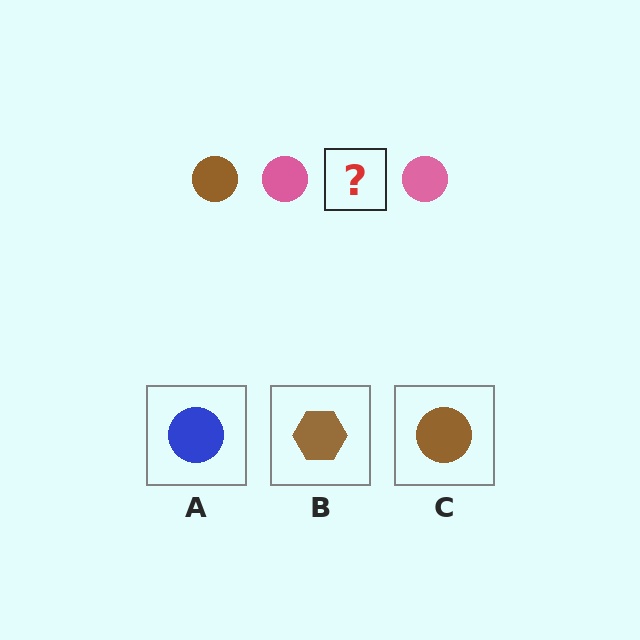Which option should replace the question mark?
Option C.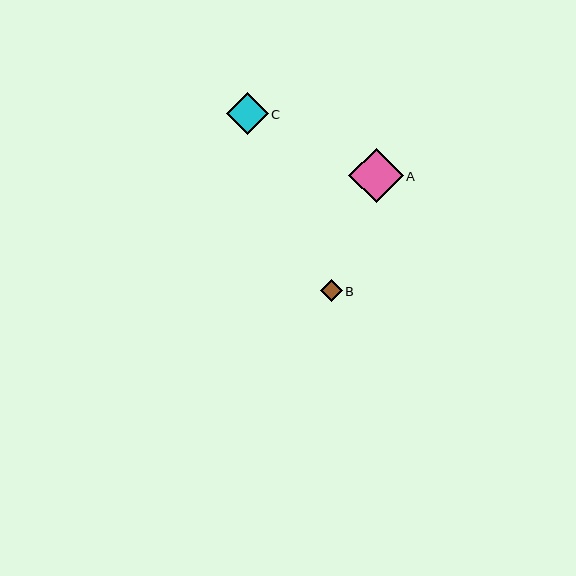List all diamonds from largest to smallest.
From largest to smallest: A, C, B.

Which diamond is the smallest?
Diamond B is the smallest with a size of approximately 22 pixels.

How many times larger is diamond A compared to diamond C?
Diamond A is approximately 1.3 times the size of diamond C.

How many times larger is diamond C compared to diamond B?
Diamond C is approximately 1.9 times the size of diamond B.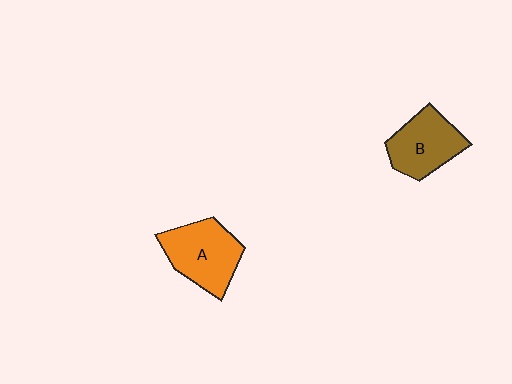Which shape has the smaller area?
Shape B (brown).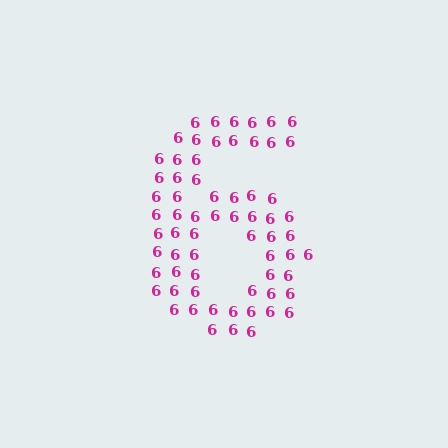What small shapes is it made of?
It is made of small digit 6's.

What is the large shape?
The large shape is the digit 6.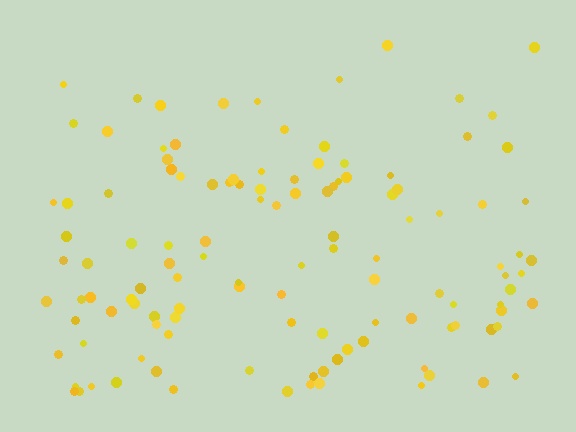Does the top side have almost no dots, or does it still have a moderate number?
Still a moderate number, just noticeably fewer than the bottom.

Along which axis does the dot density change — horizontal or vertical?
Vertical.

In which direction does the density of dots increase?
From top to bottom, with the bottom side densest.